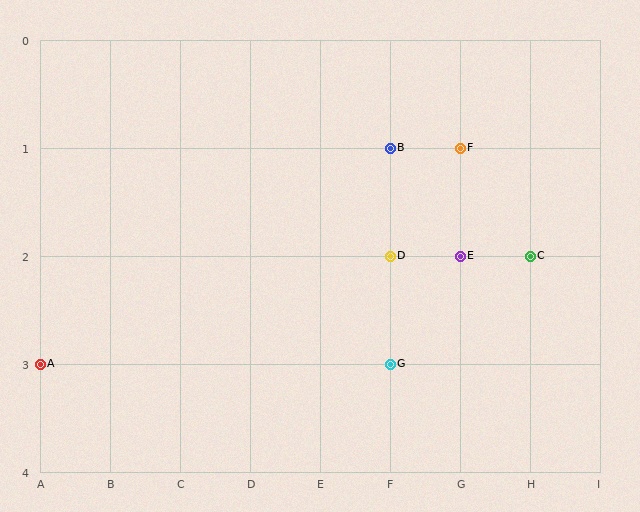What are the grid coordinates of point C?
Point C is at grid coordinates (H, 2).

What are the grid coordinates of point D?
Point D is at grid coordinates (F, 2).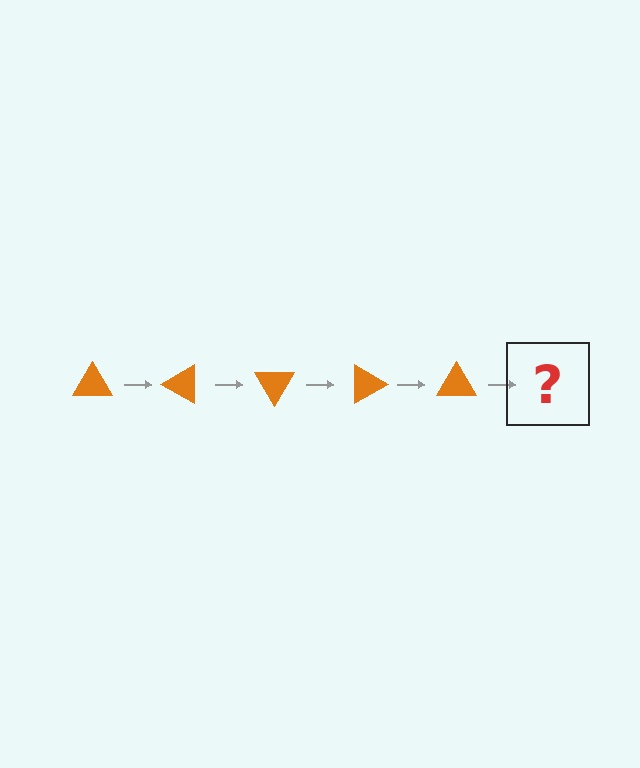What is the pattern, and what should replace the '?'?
The pattern is that the triangle rotates 30 degrees each step. The '?' should be an orange triangle rotated 150 degrees.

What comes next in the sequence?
The next element should be an orange triangle rotated 150 degrees.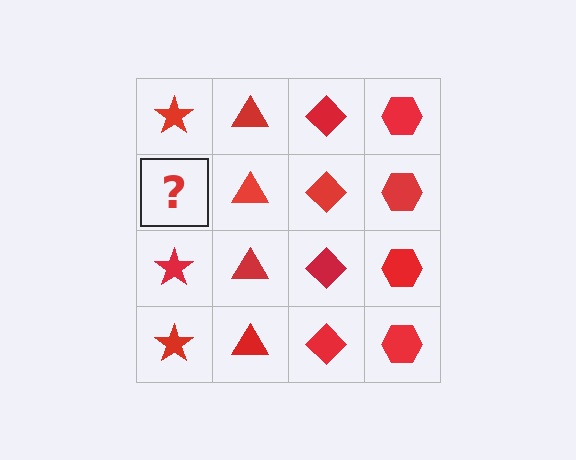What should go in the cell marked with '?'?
The missing cell should contain a red star.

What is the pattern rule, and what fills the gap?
The rule is that each column has a consistent shape. The gap should be filled with a red star.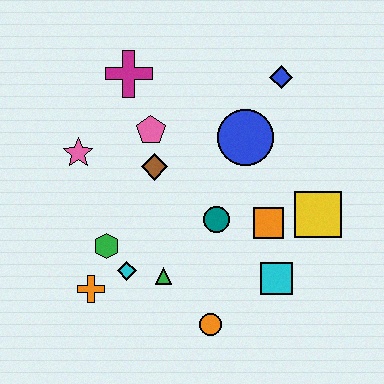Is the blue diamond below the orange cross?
No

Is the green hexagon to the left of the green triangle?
Yes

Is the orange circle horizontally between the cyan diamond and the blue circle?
Yes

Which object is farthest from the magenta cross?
The orange circle is farthest from the magenta cross.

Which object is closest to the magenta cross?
The pink pentagon is closest to the magenta cross.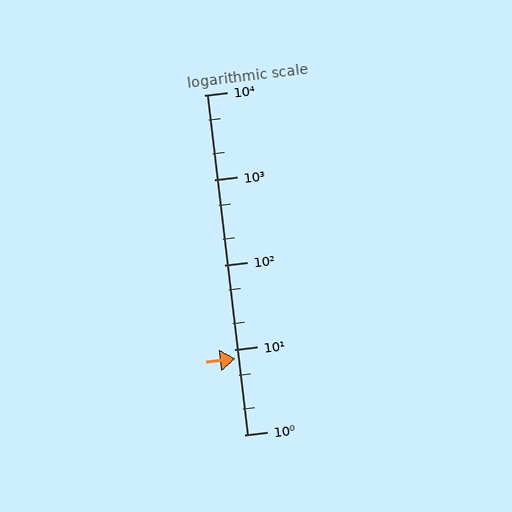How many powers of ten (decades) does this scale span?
The scale spans 4 decades, from 1 to 10000.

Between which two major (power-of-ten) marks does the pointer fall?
The pointer is between 1 and 10.